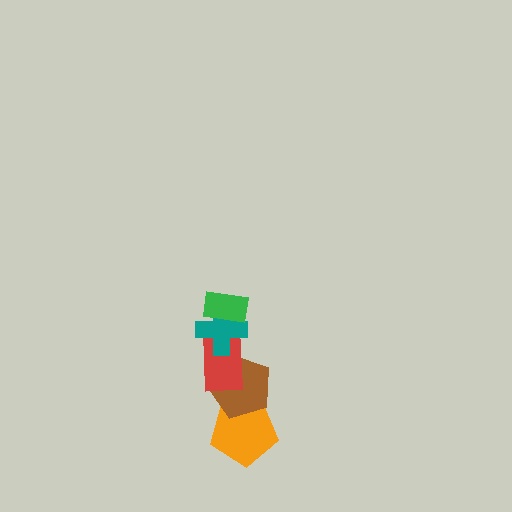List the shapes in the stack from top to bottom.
From top to bottom: the green rectangle, the teal cross, the red rectangle, the brown pentagon, the orange pentagon.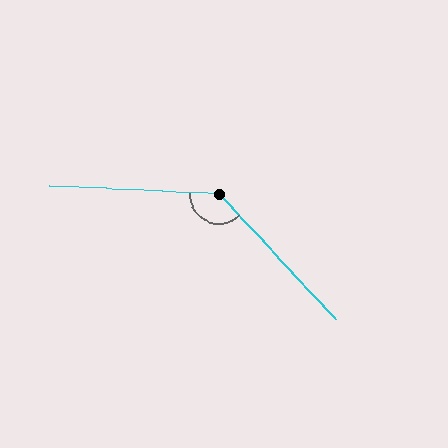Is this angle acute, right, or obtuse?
It is obtuse.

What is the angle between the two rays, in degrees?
Approximately 136 degrees.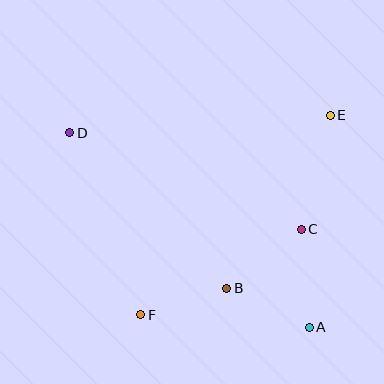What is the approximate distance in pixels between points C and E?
The distance between C and E is approximately 118 pixels.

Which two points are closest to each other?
Points B and F are closest to each other.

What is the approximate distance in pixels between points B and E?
The distance between B and E is approximately 202 pixels.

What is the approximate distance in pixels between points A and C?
The distance between A and C is approximately 98 pixels.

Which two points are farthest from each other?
Points A and D are farthest from each other.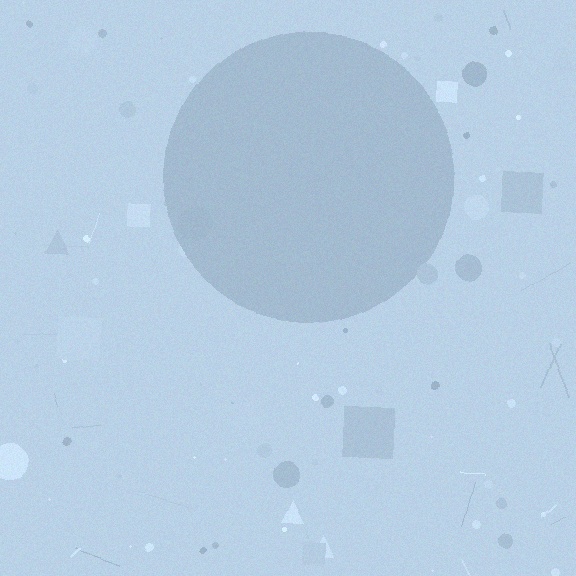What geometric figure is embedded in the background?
A circle is embedded in the background.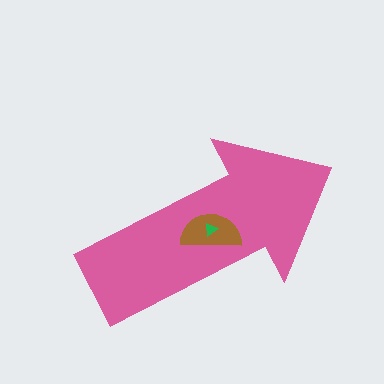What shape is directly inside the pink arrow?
The brown semicircle.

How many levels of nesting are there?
3.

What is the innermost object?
The green triangle.